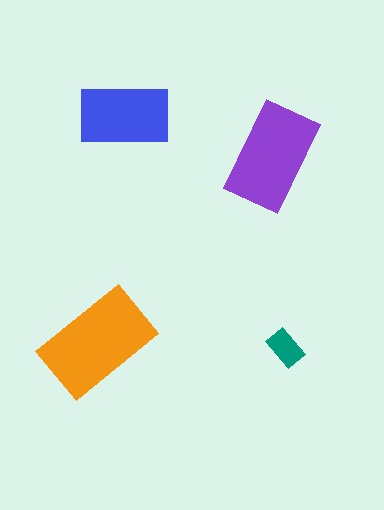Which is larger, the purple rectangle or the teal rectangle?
The purple one.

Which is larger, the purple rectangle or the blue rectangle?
The purple one.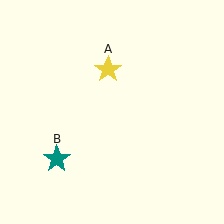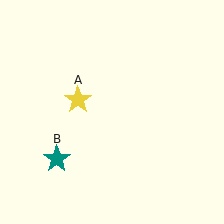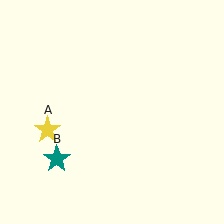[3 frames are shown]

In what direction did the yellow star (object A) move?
The yellow star (object A) moved down and to the left.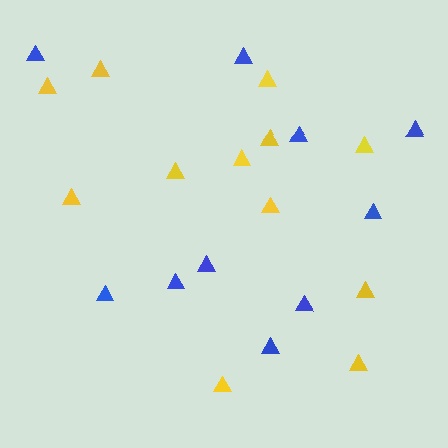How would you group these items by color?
There are 2 groups: one group of yellow triangles (12) and one group of blue triangles (10).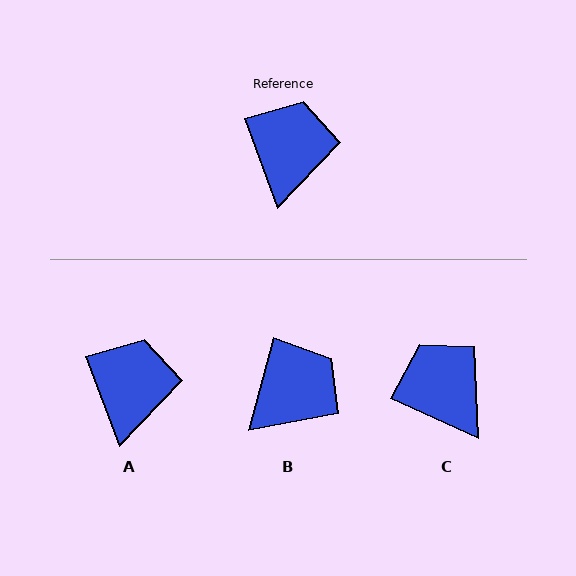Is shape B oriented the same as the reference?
No, it is off by about 36 degrees.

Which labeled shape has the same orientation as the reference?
A.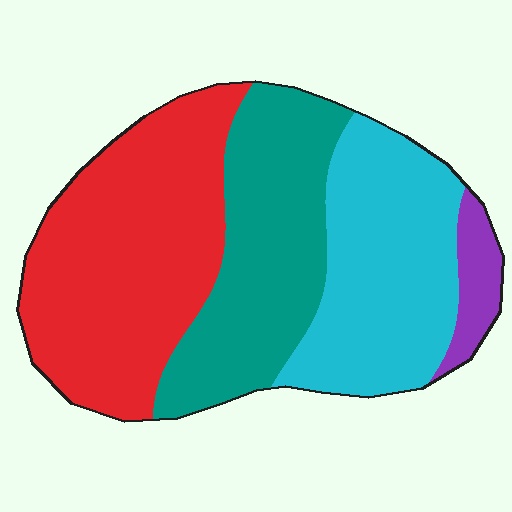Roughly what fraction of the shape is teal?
Teal covers roughly 30% of the shape.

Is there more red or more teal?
Red.